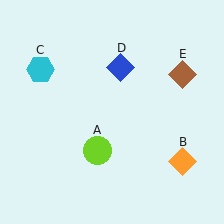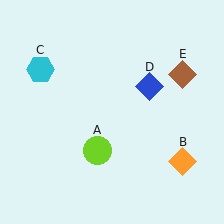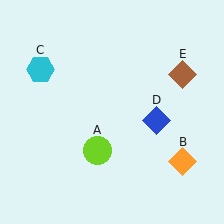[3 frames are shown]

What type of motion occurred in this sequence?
The blue diamond (object D) rotated clockwise around the center of the scene.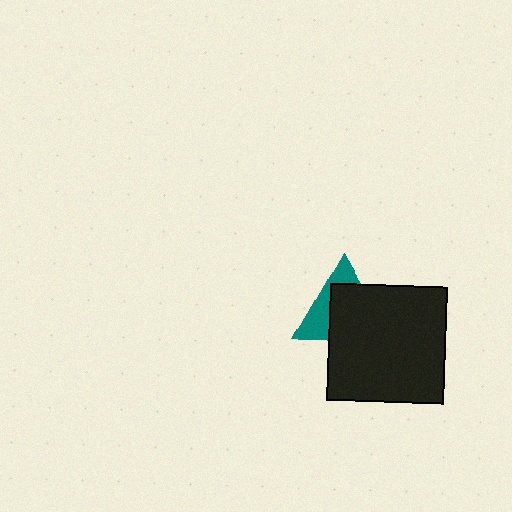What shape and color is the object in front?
The object in front is a black square.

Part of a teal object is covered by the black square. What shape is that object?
It is a triangle.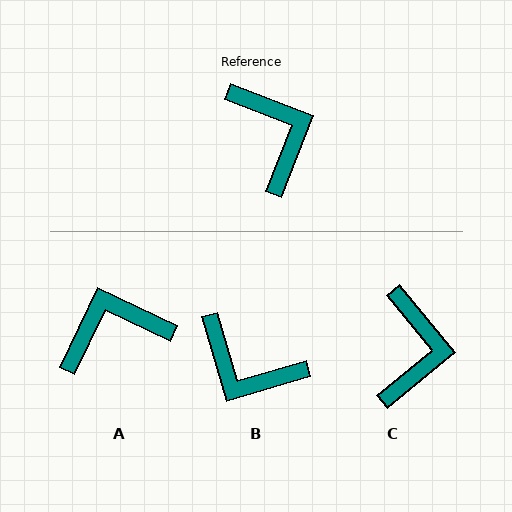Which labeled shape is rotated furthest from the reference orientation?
B, about 142 degrees away.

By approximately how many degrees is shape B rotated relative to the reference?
Approximately 142 degrees clockwise.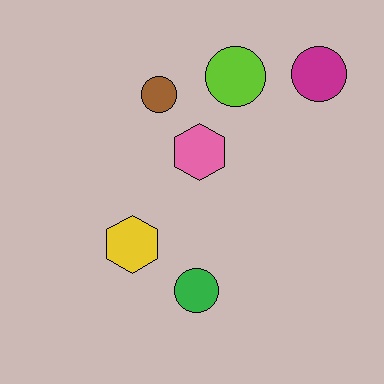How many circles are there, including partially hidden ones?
There are 4 circles.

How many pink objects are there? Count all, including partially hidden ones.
There is 1 pink object.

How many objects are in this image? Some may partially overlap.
There are 6 objects.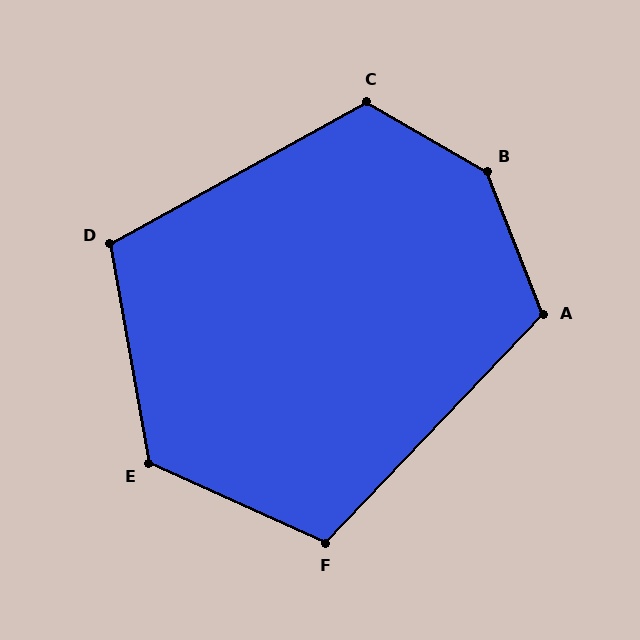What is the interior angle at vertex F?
Approximately 109 degrees (obtuse).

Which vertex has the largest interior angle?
B, at approximately 142 degrees.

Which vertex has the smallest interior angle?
D, at approximately 109 degrees.